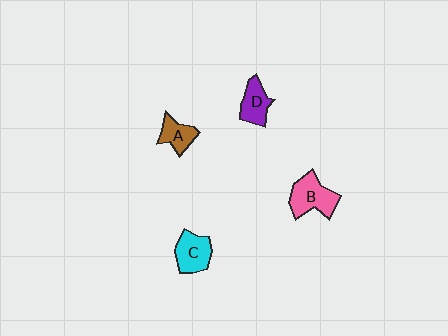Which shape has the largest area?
Shape B (pink).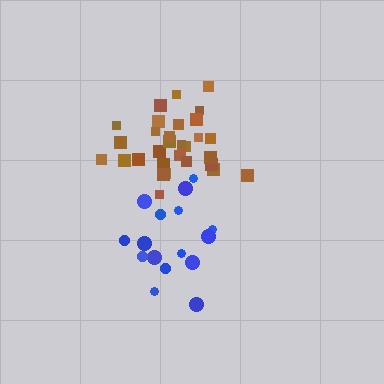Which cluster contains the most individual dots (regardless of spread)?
Brown (32).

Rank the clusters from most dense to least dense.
brown, blue.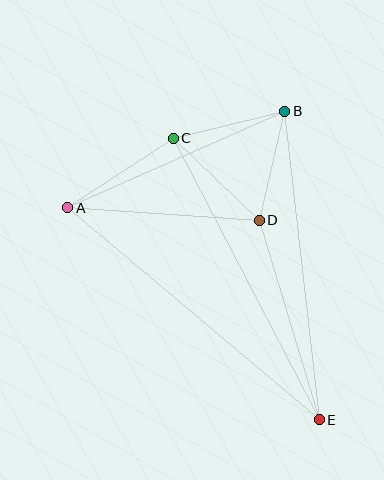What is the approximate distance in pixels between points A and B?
The distance between A and B is approximately 238 pixels.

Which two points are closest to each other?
Points B and D are closest to each other.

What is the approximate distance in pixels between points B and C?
The distance between B and C is approximately 115 pixels.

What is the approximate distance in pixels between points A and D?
The distance between A and D is approximately 192 pixels.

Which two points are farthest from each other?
Points A and E are farthest from each other.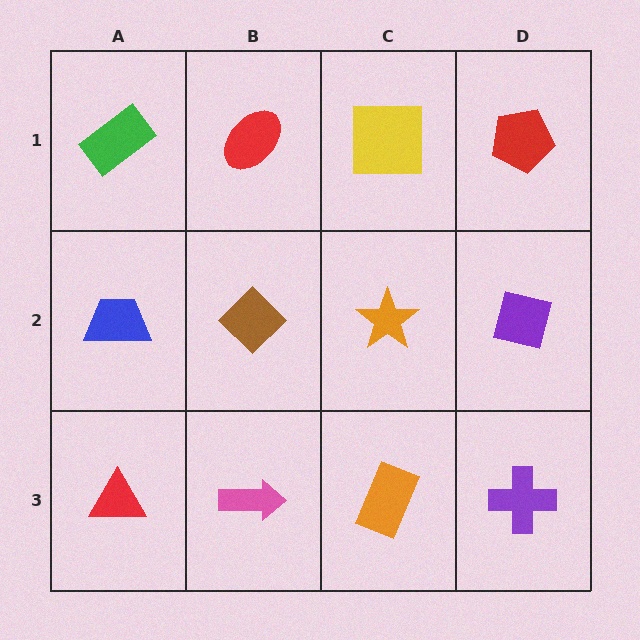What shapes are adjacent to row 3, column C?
An orange star (row 2, column C), a pink arrow (row 3, column B), a purple cross (row 3, column D).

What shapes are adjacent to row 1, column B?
A brown diamond (row 2, column B), a green rectangle (row 1, column A), a yellow square (row 1, column C).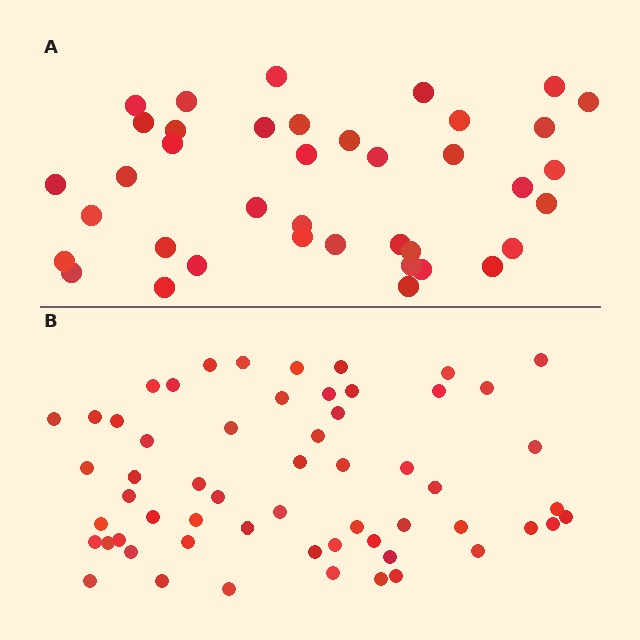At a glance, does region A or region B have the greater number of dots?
Region B (the bottom region) has more dots.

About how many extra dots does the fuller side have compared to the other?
Region B has approximately 20 more dots than region A.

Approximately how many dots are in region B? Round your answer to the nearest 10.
About 60 dots. (The exact count is 58, which rounds to 60.)